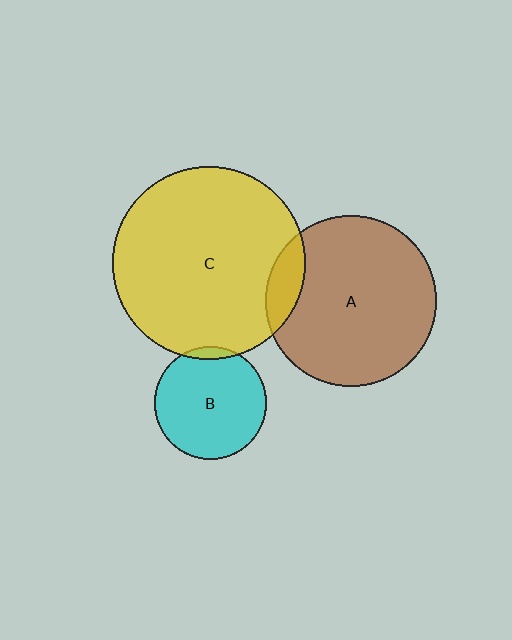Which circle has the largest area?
Circle C (yellow).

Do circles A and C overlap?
Yes.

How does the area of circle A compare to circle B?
Approximately 2.3 times.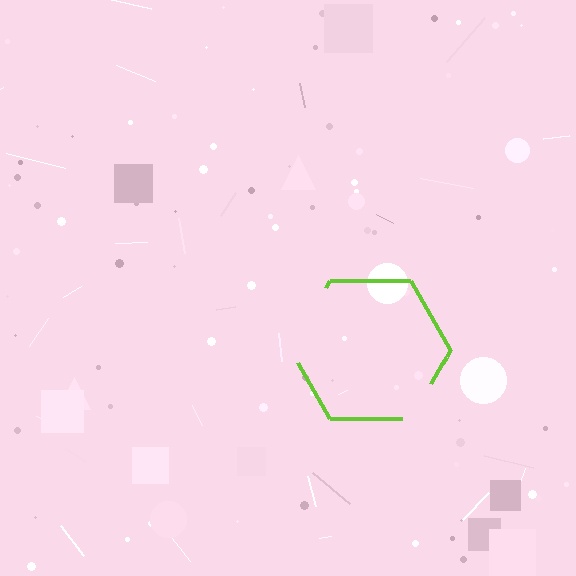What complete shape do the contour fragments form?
The contour fragments form a hexagon.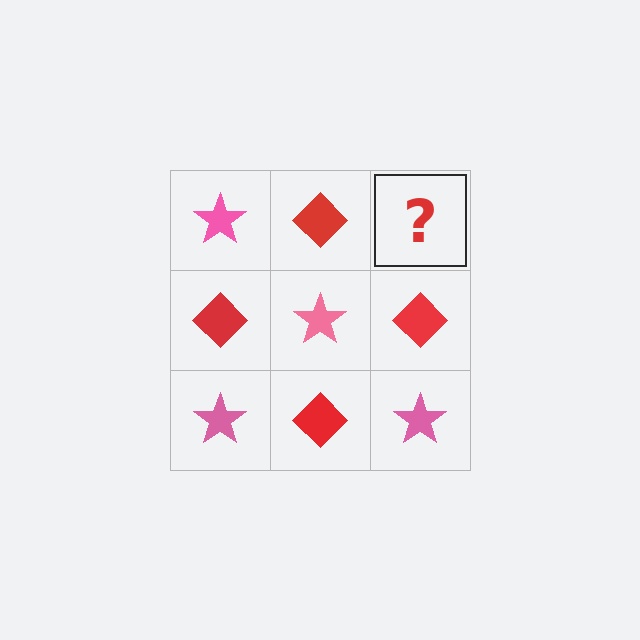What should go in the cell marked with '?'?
The missing cell should contain a pink star.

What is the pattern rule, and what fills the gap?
The rule is that it alternates pink star and red diamond in a checkerboard pattern. The gap should be filled with a pink star.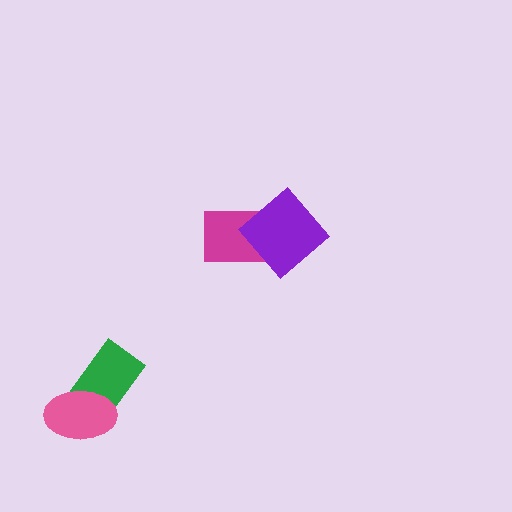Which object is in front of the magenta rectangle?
The purple diamond is in front of the magenta rectangle.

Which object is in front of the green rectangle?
The pink ellipse is in front of the green rectangle.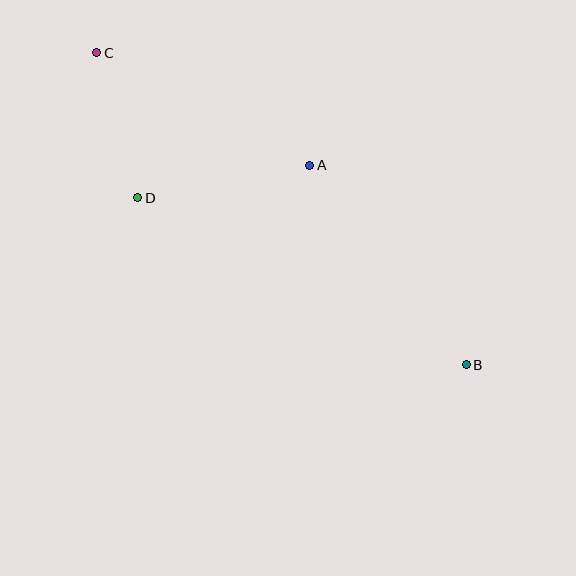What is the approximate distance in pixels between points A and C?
The distance between A and C is approximately 241 pixels.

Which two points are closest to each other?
Points C and D are closest to each other.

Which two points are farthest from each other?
Points B and C are farthest from each other.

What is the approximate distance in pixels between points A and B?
The distance between A and B is approximately 253 pixels.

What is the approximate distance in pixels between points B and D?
The distance between B and D is approximately 368 pixels.